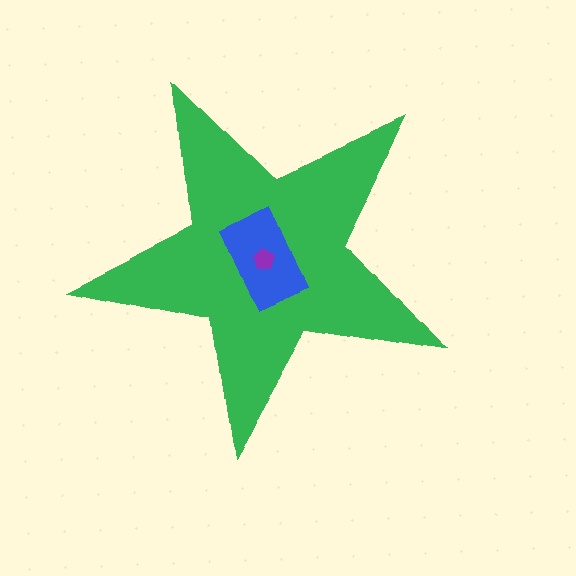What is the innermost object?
The purple pentagon.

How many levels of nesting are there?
3.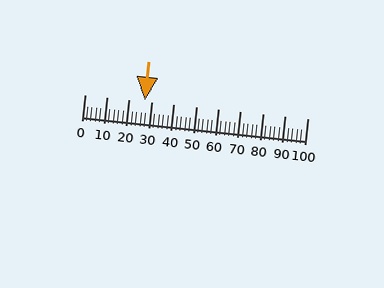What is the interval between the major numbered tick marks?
The major tick marks are spaced 10 units apart.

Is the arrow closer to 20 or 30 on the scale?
The arrow is closer to 30.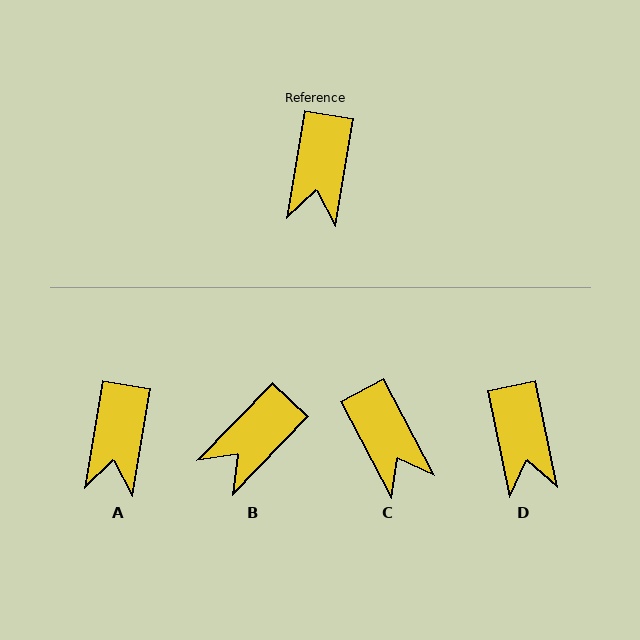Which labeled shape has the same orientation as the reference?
A.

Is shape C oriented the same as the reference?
No, it is off by about 37 degrees.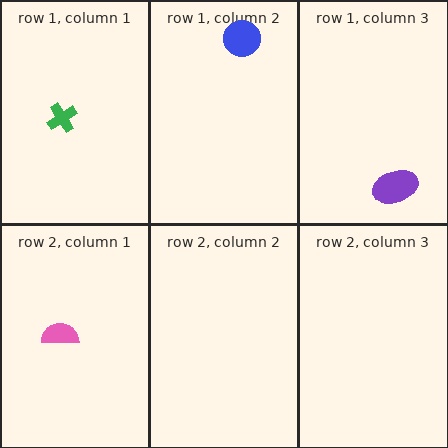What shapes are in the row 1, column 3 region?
The purple ellipse.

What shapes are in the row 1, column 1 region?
The green cross.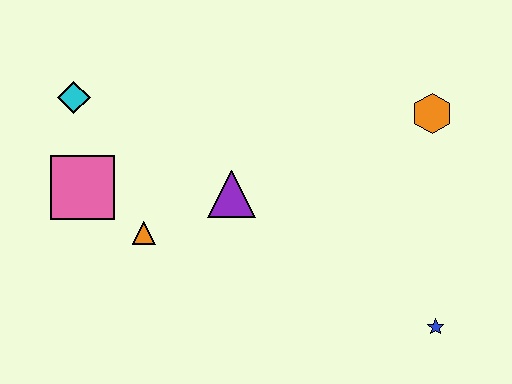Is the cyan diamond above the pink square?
Yes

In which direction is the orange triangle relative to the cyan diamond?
The orange triangle is below the cyan diamond.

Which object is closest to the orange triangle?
The pink square is closest to the orange triangle.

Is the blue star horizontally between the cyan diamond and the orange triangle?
No